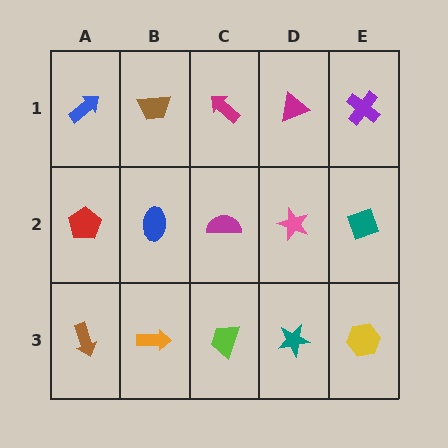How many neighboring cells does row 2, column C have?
4.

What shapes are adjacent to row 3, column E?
A teal diamond (row 2, column E), a teal star (row 3, column D).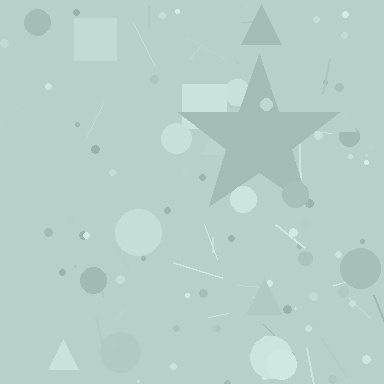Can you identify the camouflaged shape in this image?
The camouflaged shape is a star.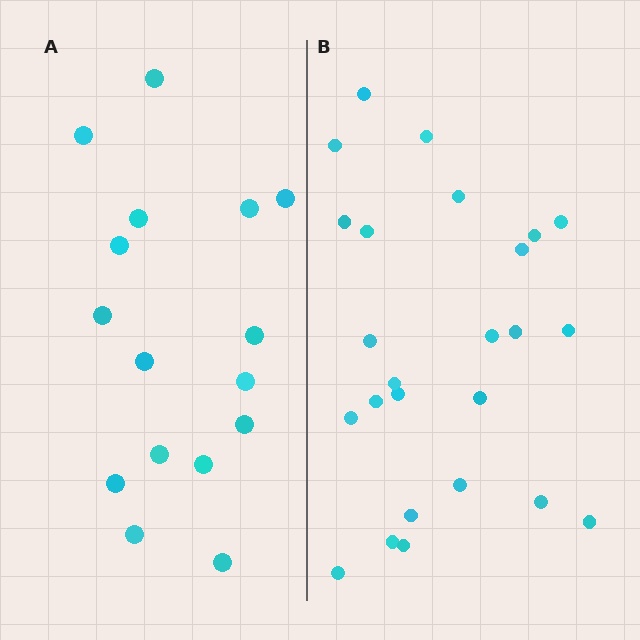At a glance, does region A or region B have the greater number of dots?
Region B (the right region) has more dots.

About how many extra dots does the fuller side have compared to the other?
Region B has roughly 8 or so more dots than region A.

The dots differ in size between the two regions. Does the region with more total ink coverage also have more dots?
No. Region A has more total ink coverage because its dots are larger, but region B actually contains more individual dots. Total area can be misleading — the number of items is what matters here.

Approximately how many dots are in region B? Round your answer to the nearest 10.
About 20 dots. (The exact count is 25, which rounds to 20.)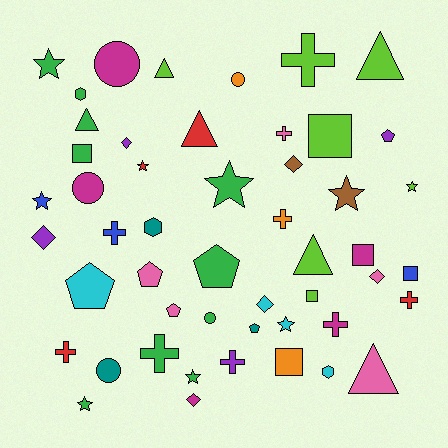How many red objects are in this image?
There are 4 red objects.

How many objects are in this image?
There are 50 objects.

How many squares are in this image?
There are 6 squares.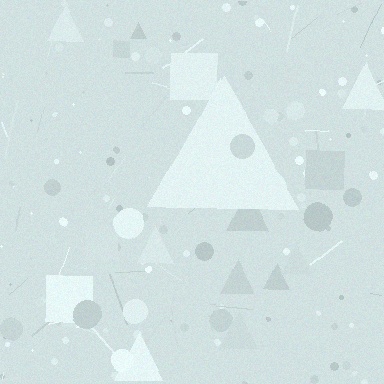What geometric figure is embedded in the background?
A triangle is embedded in the background.